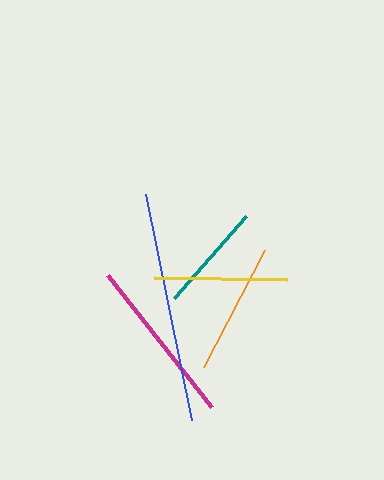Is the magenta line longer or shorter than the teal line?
The magenta line is longer than the teal line.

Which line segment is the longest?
The blue line is the longest at approximately 230 pixels.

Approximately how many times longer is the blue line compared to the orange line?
The blue line is approximately 1.7 times the length of the orange line.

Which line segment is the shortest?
The teal line is the shortest at approximately 109 pixels.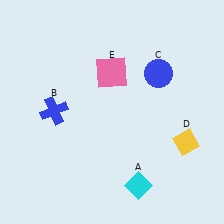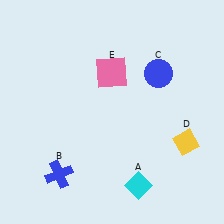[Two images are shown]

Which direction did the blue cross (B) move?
The blue cross (B) moved down.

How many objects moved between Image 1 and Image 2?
1 object moved between the two images.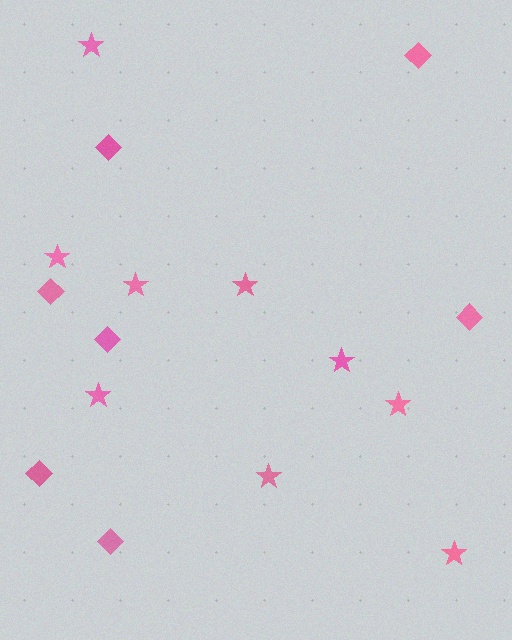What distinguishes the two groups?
There are 2 groups: one group of diamonds (7) and one group of stars (9).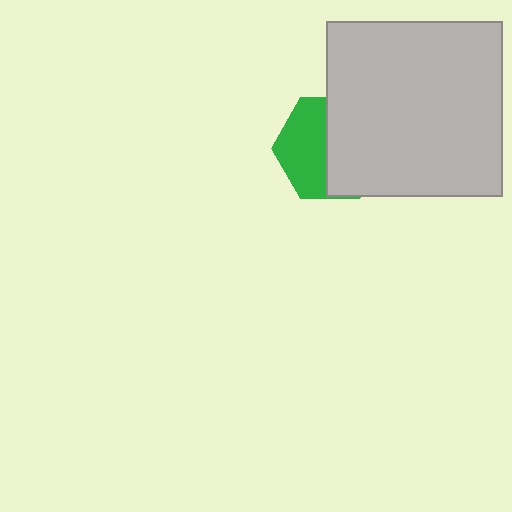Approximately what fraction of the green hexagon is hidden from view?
Roughly 54% of the green hexagon is hidden behind the light gray square.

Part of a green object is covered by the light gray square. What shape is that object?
It is a hexagon.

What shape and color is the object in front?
The object in front is a light gray square.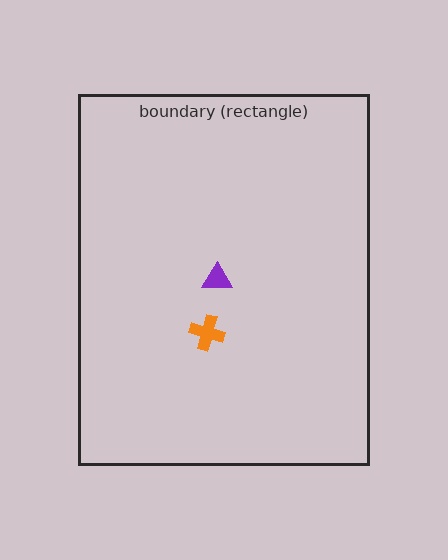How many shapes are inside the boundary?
2 inside, 0 outside.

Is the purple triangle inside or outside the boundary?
Inside.